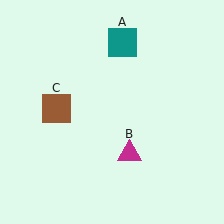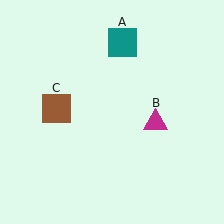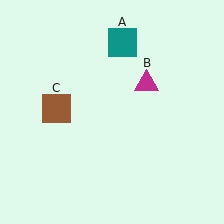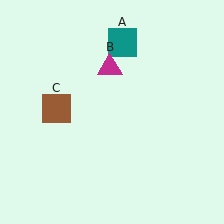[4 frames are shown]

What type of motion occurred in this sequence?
The magenta triangle (object B) rotated counterclockwise around the center of the scene.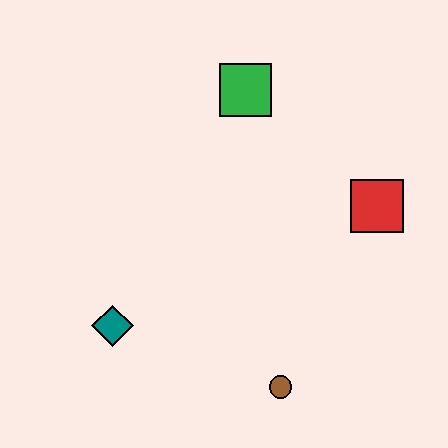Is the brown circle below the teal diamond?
Yes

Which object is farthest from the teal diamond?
The red square is farthest from the teal diamond.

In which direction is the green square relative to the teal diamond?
The green square is above the teal diamond.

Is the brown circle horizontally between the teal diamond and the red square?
Yes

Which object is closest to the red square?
The green square is closest to the red square.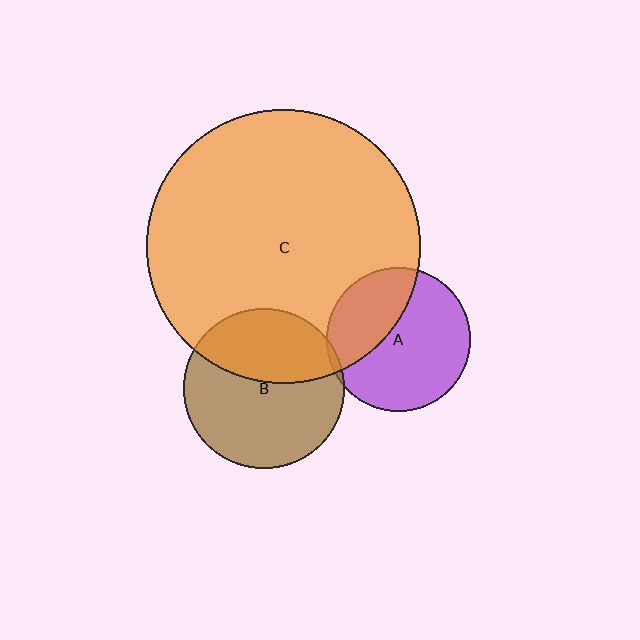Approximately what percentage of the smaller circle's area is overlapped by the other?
Approximately 35%.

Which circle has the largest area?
Circle C (orange).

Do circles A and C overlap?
Yes.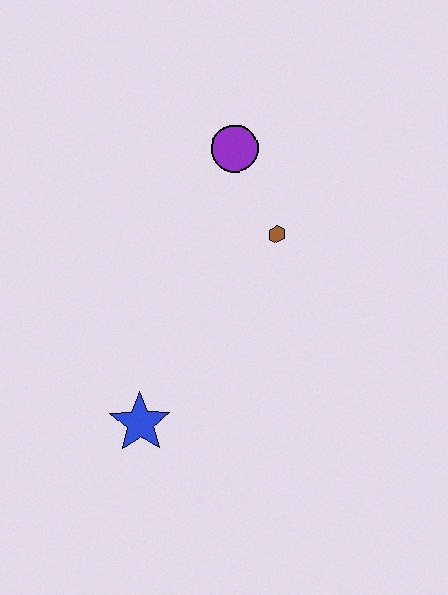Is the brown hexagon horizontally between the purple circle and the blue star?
No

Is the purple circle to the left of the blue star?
No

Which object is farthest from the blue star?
The purple circle is farthest from the blue star.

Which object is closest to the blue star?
The brown hexagon is closest to the blue star.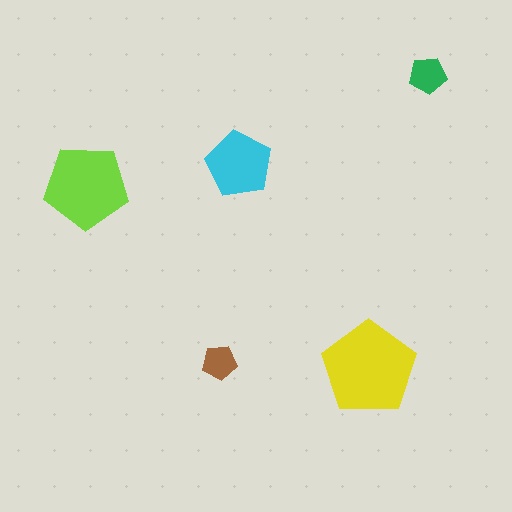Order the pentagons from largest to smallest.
the yellow one, the lime one, the cyan one, the green one, the brown one.